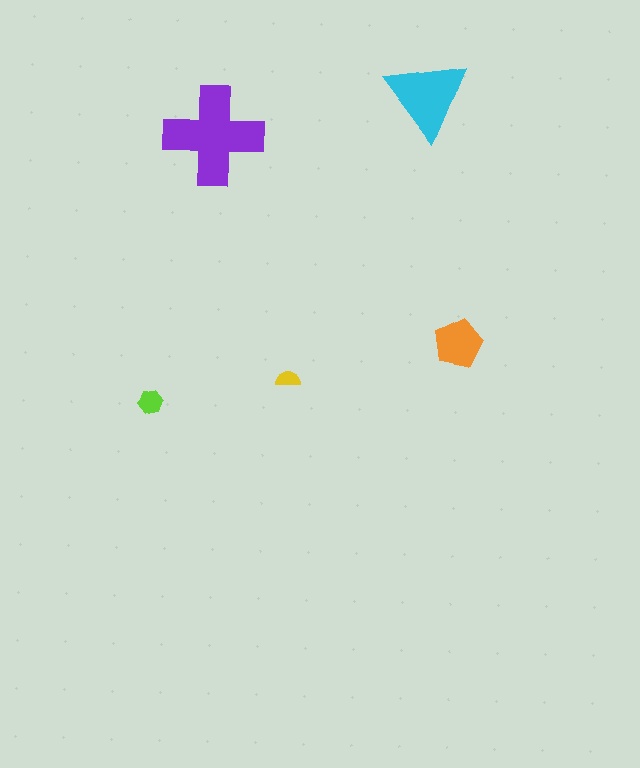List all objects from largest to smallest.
The purple cross, the cyan triangle, the orange pentagon, the lime hexagon, the yellow semicircle.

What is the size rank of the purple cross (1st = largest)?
1st.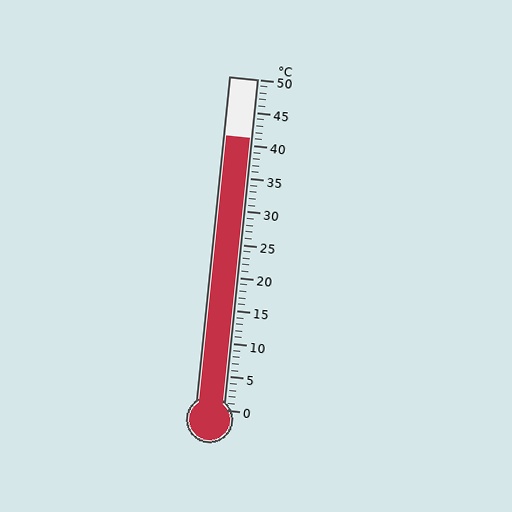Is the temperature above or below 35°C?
The temperature is above 35°C.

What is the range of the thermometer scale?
The thermometer scale ranges from 0°C to 50°C.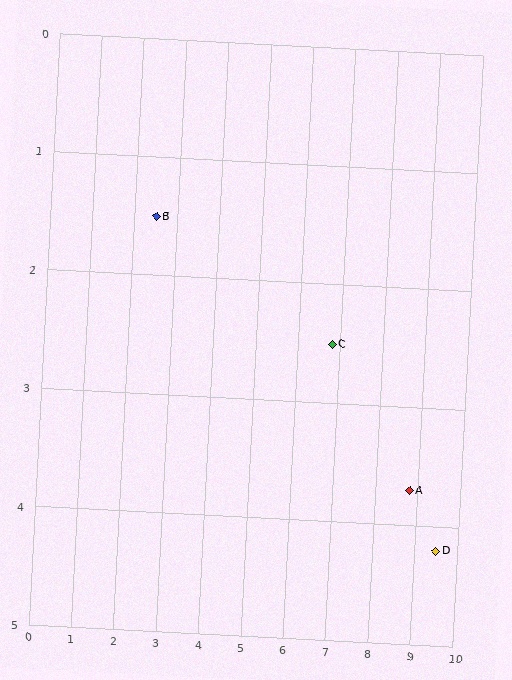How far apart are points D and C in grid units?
Points D and C are about 3.2 grid units apart.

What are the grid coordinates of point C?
Point C is at approximately (6.8, 2.5).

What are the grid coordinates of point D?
Point D is at approximately (9.5, 4.2).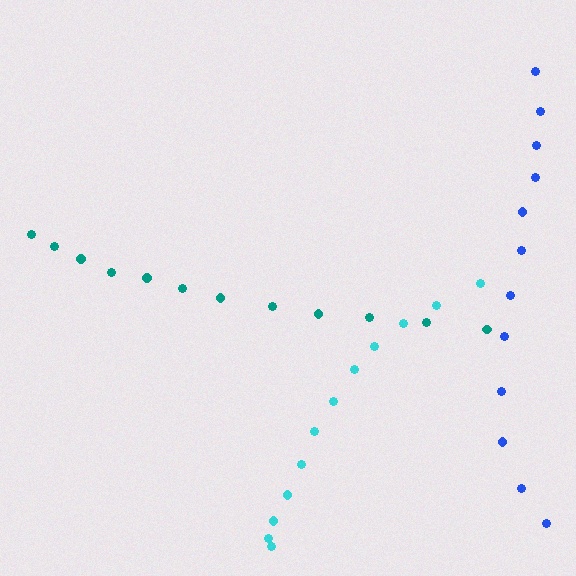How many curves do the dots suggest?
There are 3 distinct paths.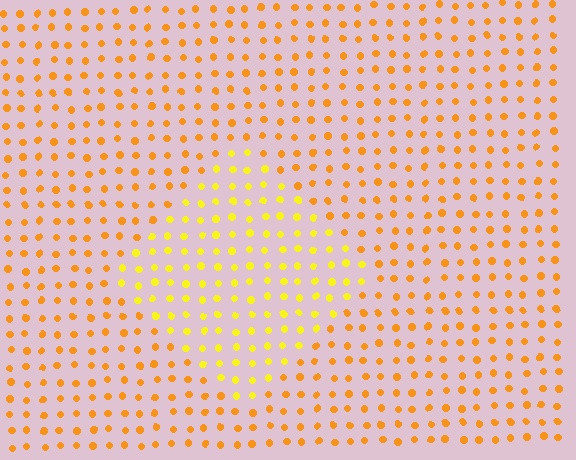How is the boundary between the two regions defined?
The boundary is defined purely by a slight shift in hue (about 26 degrees). Spacing, size, and orientation are identical on both sides.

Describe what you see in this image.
The image is filled with small orange elements in a uniform arrangement. A diamond-shaped region is visible where the elements are tinted to a slightly different hue, forming a subtle color boundary.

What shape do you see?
I see a diamond.